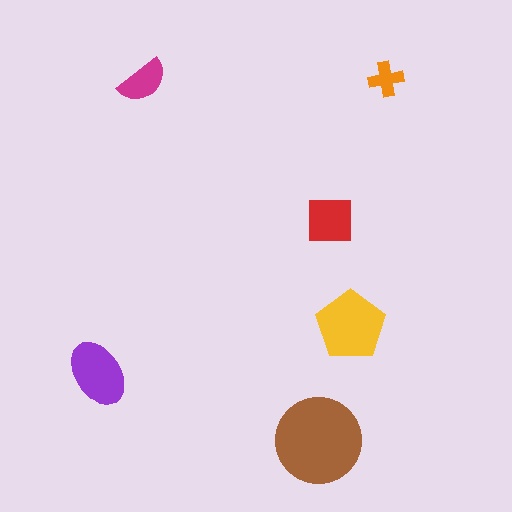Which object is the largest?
The brown circle.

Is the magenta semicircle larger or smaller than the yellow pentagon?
Smaller.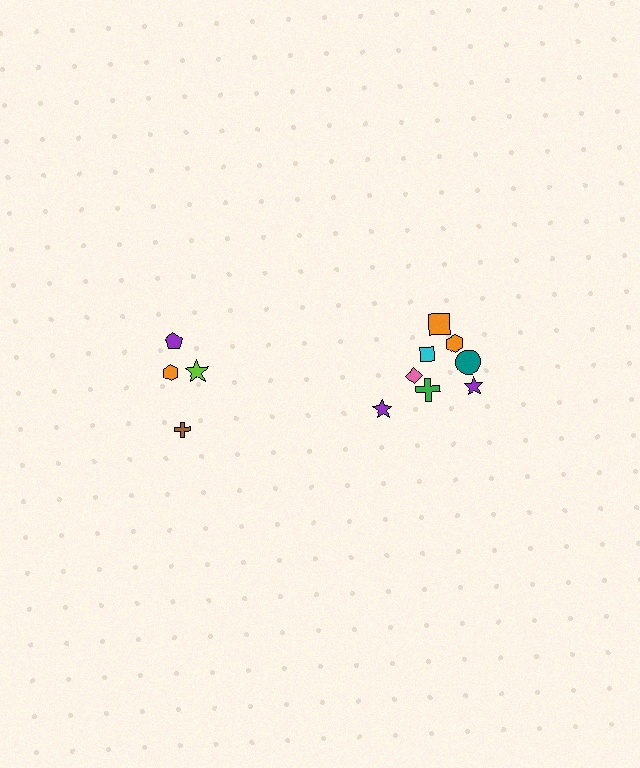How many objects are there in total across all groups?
There are 12 objects.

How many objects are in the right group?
There are 8 objects.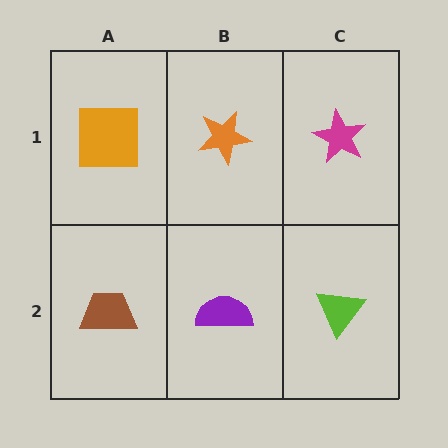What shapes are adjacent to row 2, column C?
A magenta star (row 1, column C), a purple semicircle (row 2, column B).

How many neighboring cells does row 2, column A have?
2.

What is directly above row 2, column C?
A magenta star.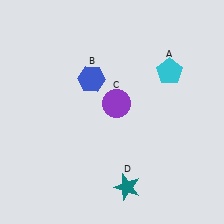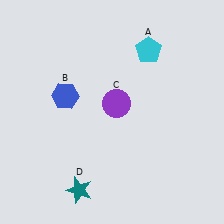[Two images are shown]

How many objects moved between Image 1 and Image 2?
3 objects moved between the two images.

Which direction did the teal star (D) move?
The teal star (D) moved left.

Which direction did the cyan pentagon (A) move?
The cyan pentagon (A) moved up.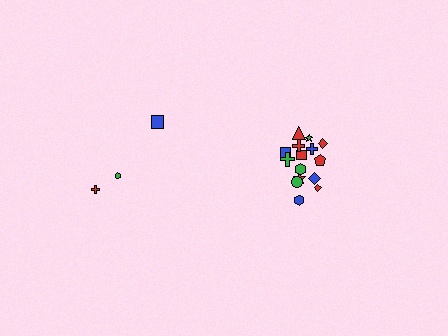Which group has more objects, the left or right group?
The right group.